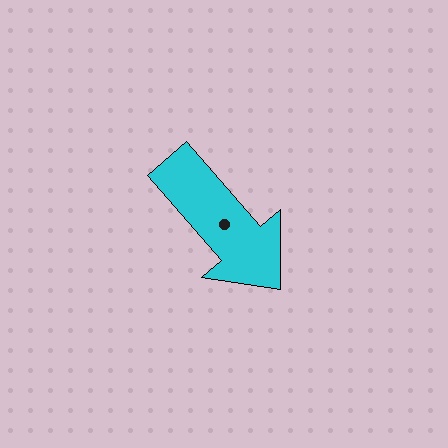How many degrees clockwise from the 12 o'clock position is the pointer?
Approximately 139 degrees.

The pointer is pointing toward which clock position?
Roughly 5 o'clock.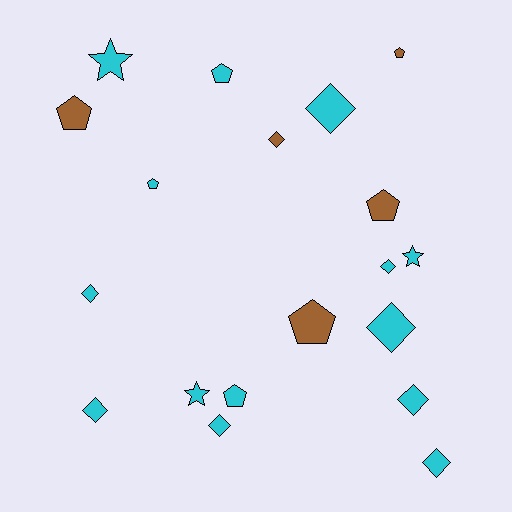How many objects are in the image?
There are 19 objects.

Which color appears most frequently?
Cyan, with 14 objects.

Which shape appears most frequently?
Diamond, with 9 objects.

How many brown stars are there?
There are no brown stars.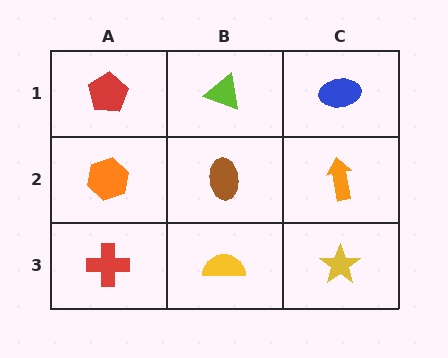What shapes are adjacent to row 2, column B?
A lime triangle (row 1, column B), a yellow semicircle (row 3, column B), an orange hexagon (row 2, column A), an orange arrow (row 2, column C).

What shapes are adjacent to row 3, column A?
An orange hexagon (row 2, column A), a yellow semicircle (row 3, column B).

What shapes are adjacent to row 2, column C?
A blue ellipse (row 1, column C), a yellow star (row 3, column C), a brown ellipse (row 2, column B).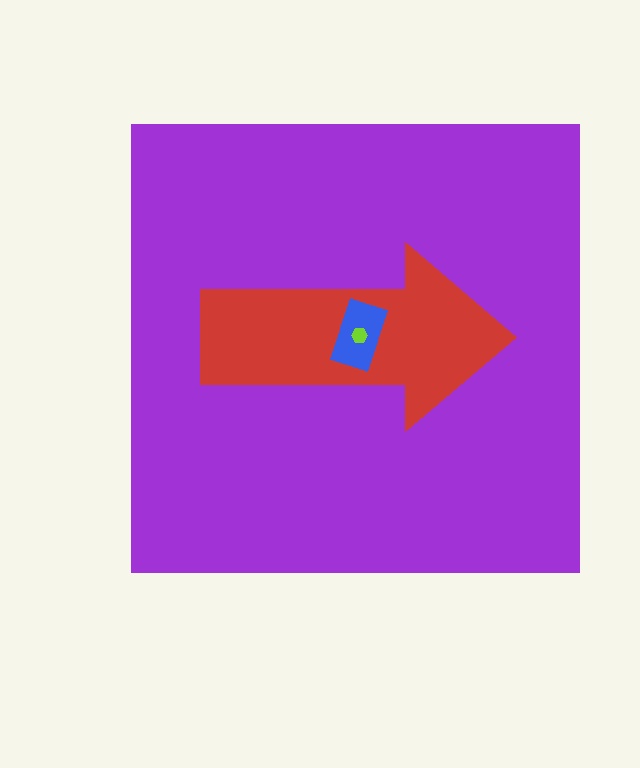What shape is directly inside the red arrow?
The blue rectangle.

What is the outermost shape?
The purple square.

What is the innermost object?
The lime hexagon.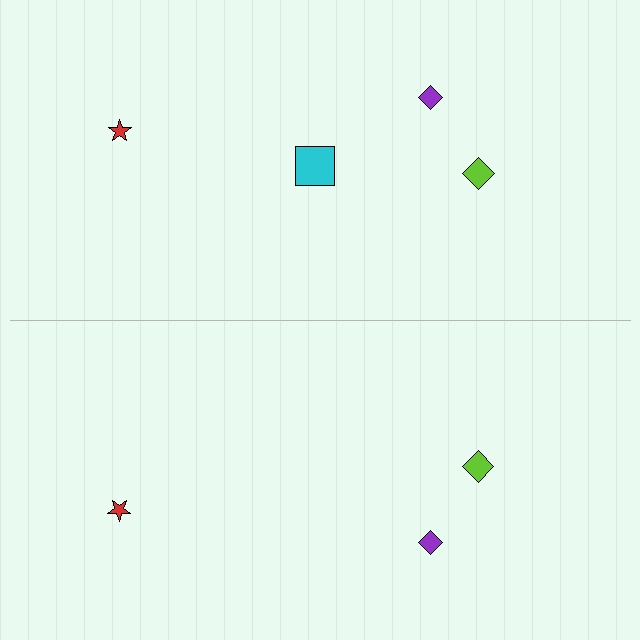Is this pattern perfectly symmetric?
No, the pattern is not perfectly symmetric. A cyan square is missing from the bottom side.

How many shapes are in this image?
There are 7 shapes in this image.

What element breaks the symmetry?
A cyan square is missing from the bottom side.